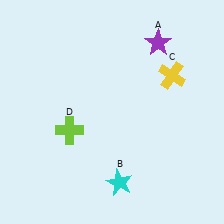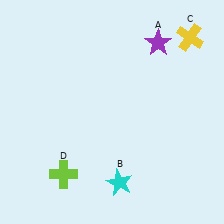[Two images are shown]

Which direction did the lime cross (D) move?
The lime cross (D) moved down.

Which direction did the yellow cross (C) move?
The yellow cross (C) moved up.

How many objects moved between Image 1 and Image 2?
2 objects moved between the two images.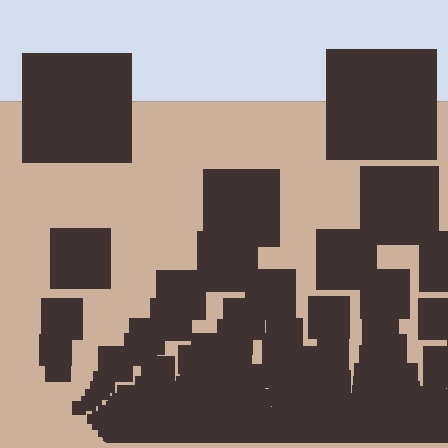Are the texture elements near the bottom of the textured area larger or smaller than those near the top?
Smaller. The gradient is inverted — elements near the bottom are smaller and denser.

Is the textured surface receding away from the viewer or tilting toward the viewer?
The surface appears to tilt toward the viewer. Texture elements get larger and sparser toward the top.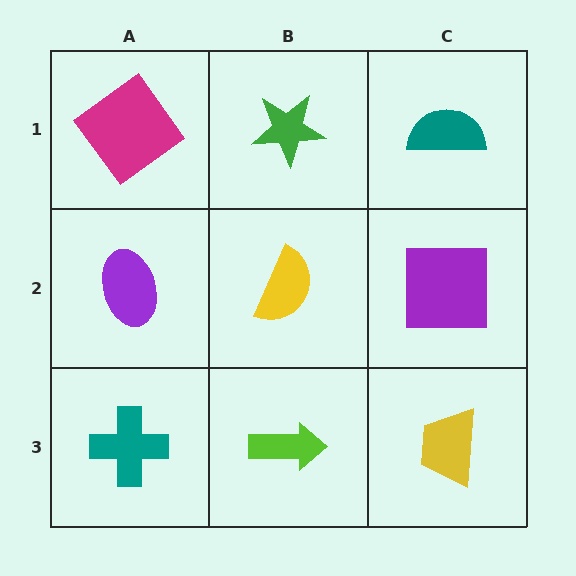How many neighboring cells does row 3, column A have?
2.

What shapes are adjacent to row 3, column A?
A purple ellipse (row 2, column A), a lime arrow (row 3, column B).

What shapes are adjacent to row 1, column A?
A purple ellipse (row 2, column A), a green star (row 1, column B).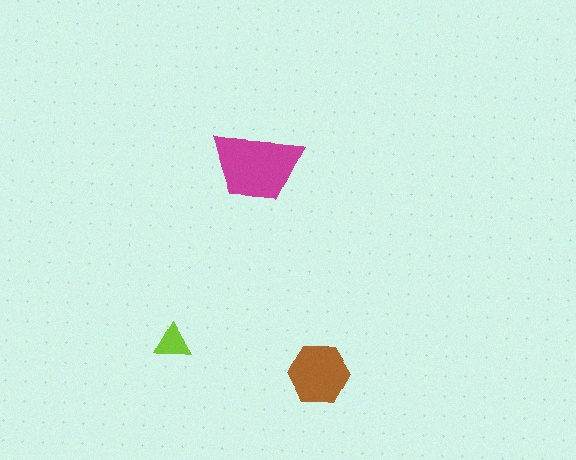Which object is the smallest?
The lime triangle.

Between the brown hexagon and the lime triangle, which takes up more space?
The brown hexagon.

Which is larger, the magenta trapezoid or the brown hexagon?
The magenta trapezoid.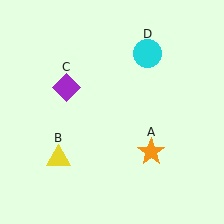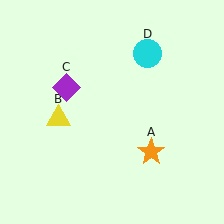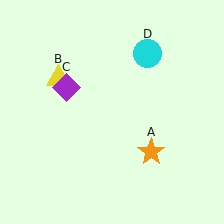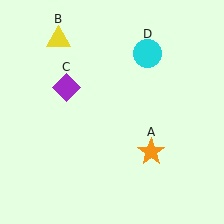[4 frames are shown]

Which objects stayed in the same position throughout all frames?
Orange star (object A) and purple diamond (object C) and cyan circle (object D) remained stationary.